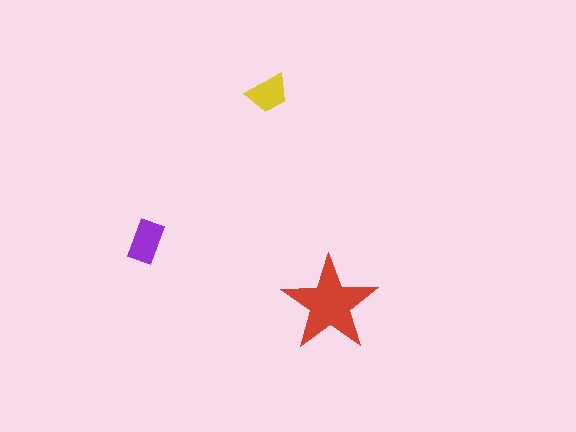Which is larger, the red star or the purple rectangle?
The red star.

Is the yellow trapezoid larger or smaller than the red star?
Smaller.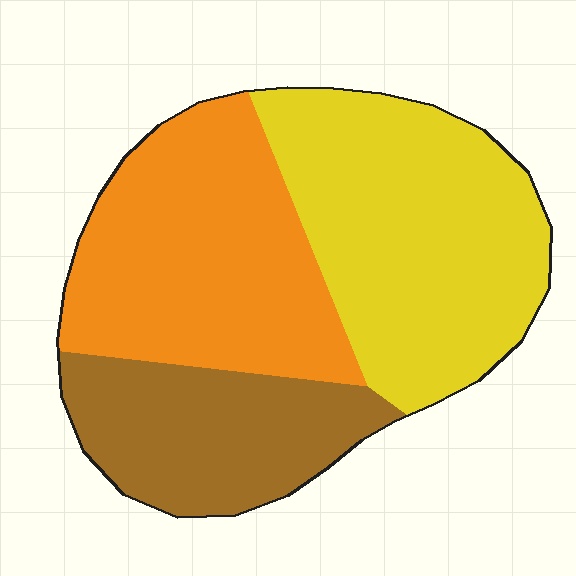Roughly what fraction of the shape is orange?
Orange covers roughly 35% of the shape.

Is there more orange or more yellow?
Yellow.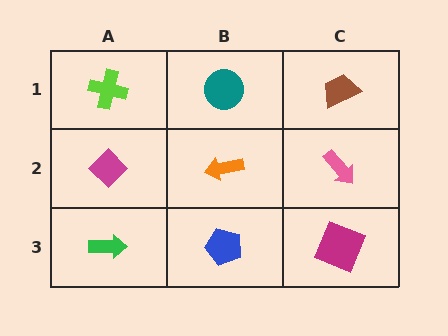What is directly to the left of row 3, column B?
A green arrow.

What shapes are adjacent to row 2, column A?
A lime cross (row 1, column A), a green arrow (row 3, column A), an orange arrow (row 2, column B).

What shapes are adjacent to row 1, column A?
A magenta diamond (row 2, column A), a teal circle (row 1, column B).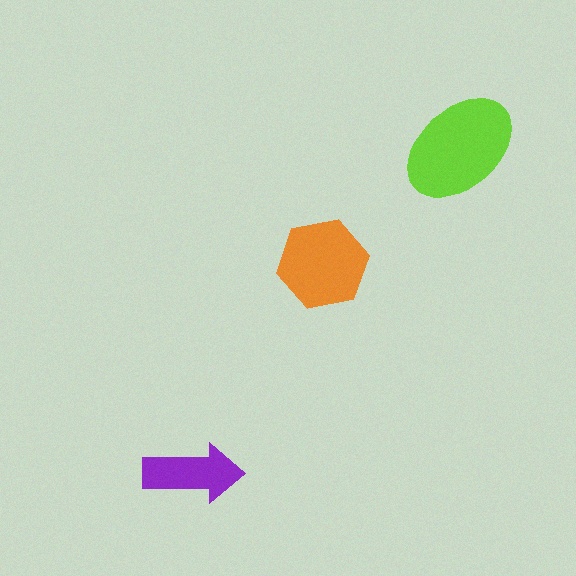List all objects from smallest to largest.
The purple arrow, the orange hexagon, the lime ellipse.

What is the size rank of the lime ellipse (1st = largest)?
1st.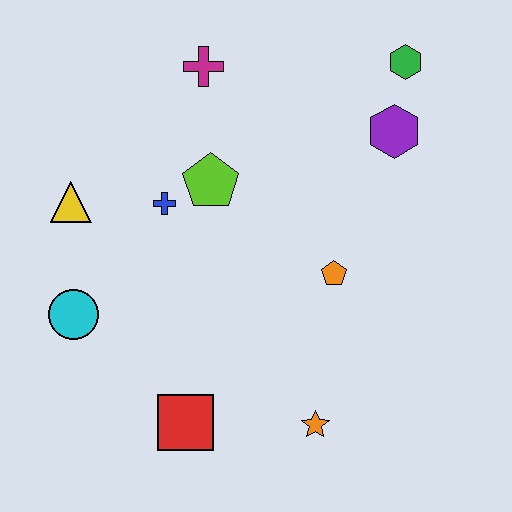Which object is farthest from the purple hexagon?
The cyan circle is farthest from the purple hexagon.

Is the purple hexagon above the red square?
Yes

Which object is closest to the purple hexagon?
The green hexagon is closest to the purple hexagon.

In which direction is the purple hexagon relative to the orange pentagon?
The purple hexagon is above the orange pentagon.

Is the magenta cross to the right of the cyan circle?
Yes